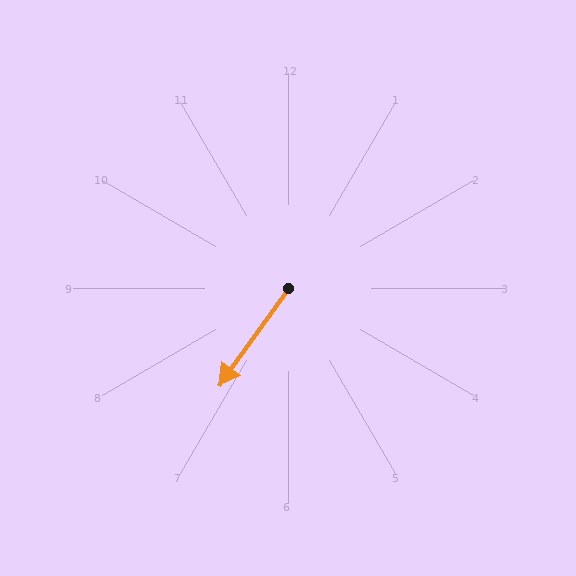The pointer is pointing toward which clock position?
Roughly 7 o'clock.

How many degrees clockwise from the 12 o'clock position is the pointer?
Approximately 215 degrees.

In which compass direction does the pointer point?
Southwest.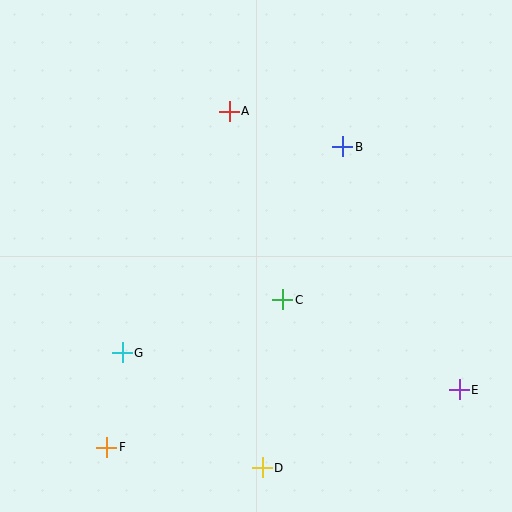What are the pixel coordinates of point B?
Point B is at (343, 147).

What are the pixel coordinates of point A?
Point A is at (229, 111).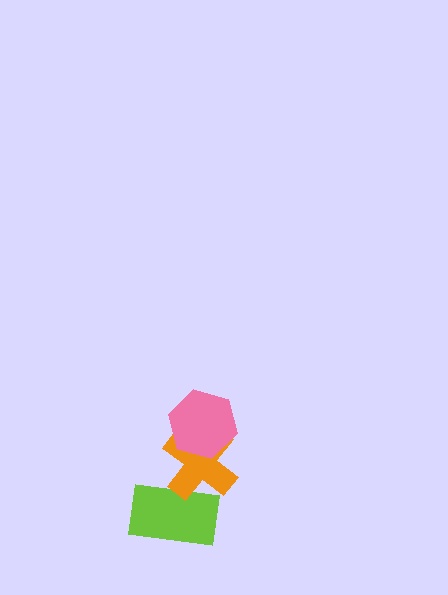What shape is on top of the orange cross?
The pink hexagon is on top of the orange cross.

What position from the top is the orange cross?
The orange cross is 2nd from the top.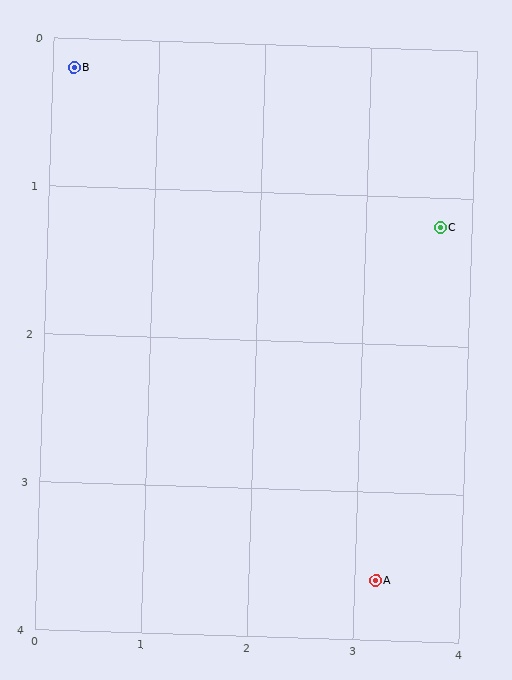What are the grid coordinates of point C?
Point C is at approximately (3.7, 1.2).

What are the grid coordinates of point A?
Point A is at approximately (3.2, 3.6).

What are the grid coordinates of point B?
Point B is at approximately (0.2, 0.2).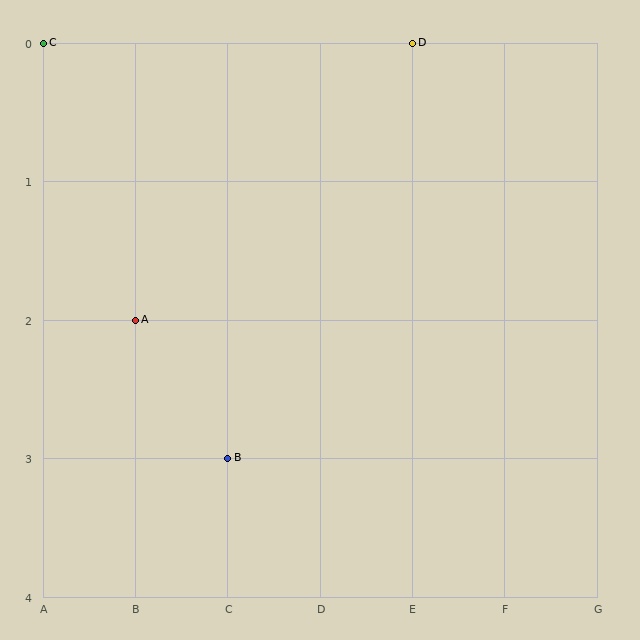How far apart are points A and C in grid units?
Points A and C are 1 column and 2 rows apart (about 2.2 grid units diagonally).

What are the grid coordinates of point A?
Point A is at grid coordinates (B, 2).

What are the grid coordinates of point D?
Point D is at grid coordinates (E, 0).